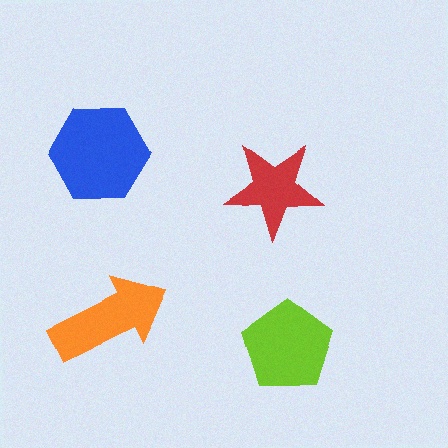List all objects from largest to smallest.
The blue hexagon, the lime pentagon, the orange arrow, the red star.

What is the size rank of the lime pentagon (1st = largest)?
2nd.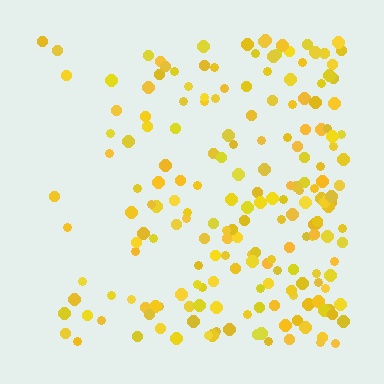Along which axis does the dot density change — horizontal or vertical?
Horizontal.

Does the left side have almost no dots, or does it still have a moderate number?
Still a moderate number, just noticeably fewer than the right.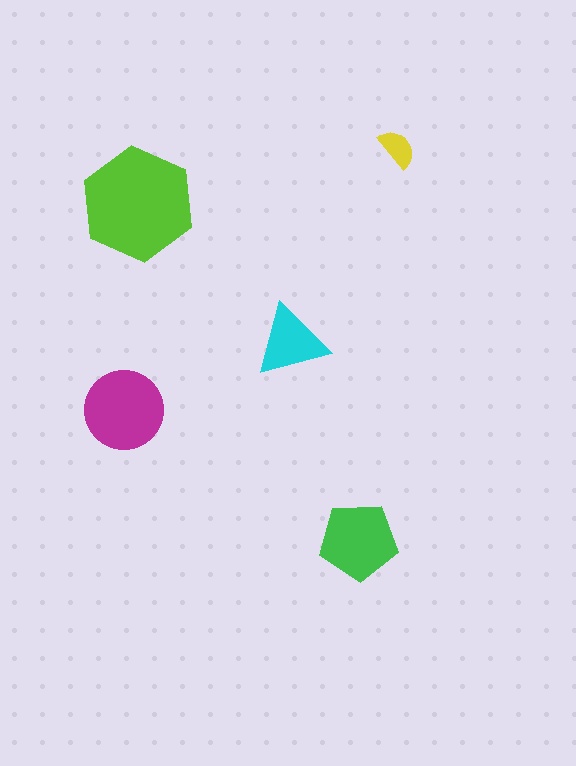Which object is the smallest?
The yellow semicircle.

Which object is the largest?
The lime hexagon.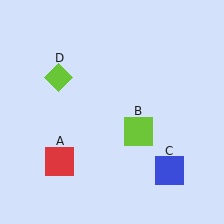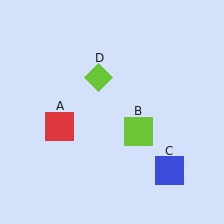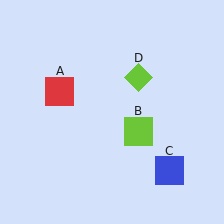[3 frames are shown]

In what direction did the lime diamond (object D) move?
The lime diamond (object D) moved right.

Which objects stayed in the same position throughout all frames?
Lime square (object B) and blue square (object C) remained stationary.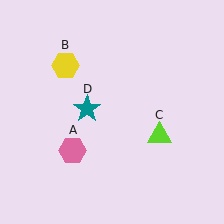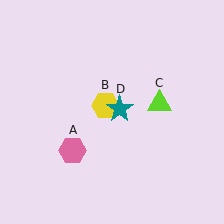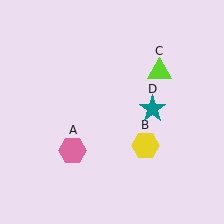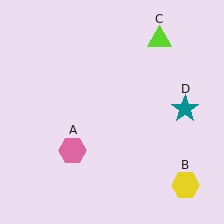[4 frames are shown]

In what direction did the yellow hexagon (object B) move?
The yellow hexagon (object B) moved down and to the right.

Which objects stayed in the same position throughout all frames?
Pink hexagon (object A) remained stationary.